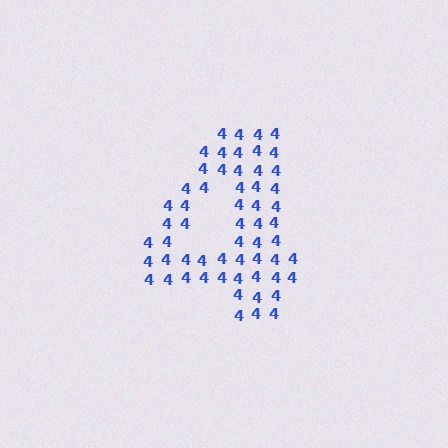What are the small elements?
The small elements are digit 4's.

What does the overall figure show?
The overall figure shows the digit 4.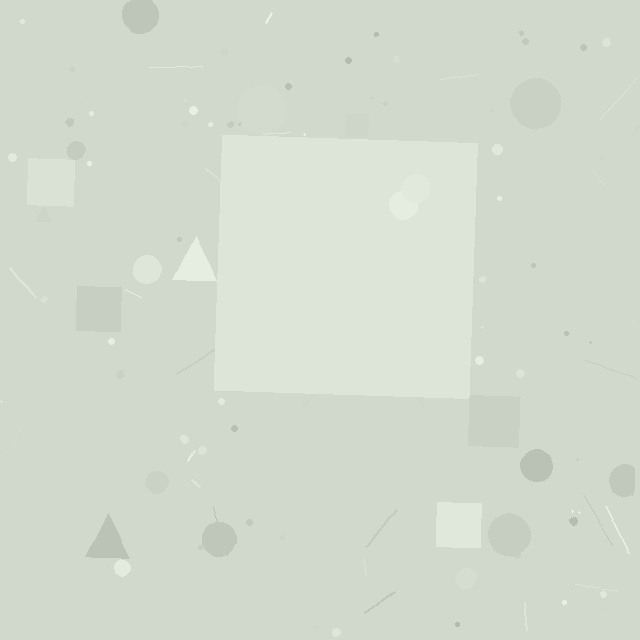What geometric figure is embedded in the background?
A square is embedded in the background.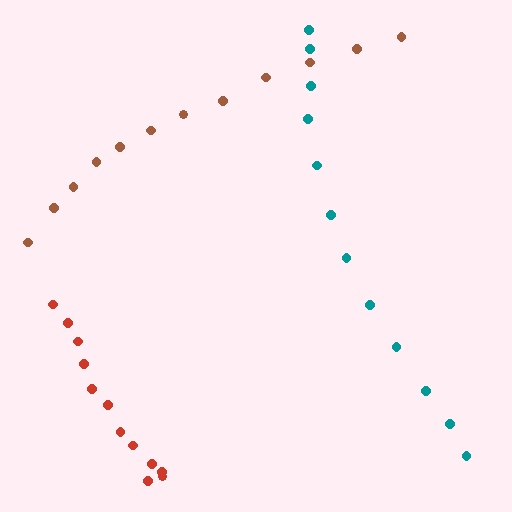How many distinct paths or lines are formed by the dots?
There are 3 distinct paths.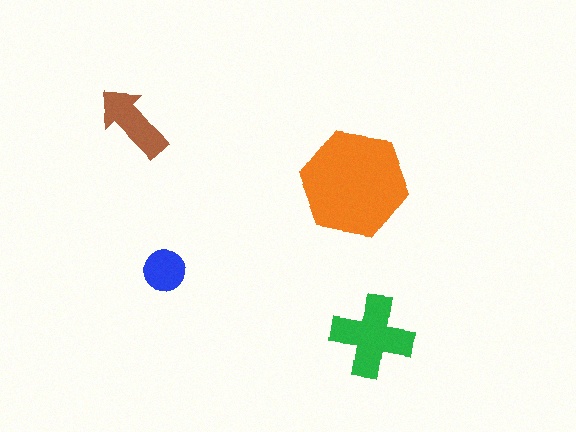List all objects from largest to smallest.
The orange hexagon, the green cross, the brown arrow, the blue circle.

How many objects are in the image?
There are 4 objects in the image.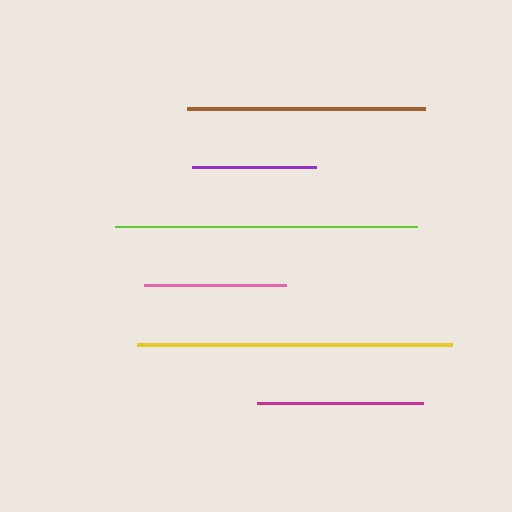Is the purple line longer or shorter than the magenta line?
The magenta line is longer than the purple line.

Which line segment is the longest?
The yellow line is the longest at approximately 315 pixels.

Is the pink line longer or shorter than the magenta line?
The magenta line is longer than the pink line.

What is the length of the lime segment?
The lime segment is approximately 302 pixels long.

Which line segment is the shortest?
The purple line is the shortest at approximately 124 pixels.